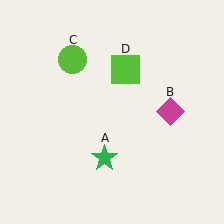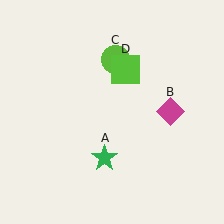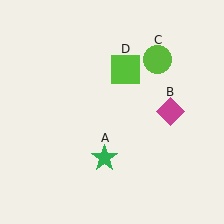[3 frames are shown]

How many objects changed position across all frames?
1 object changed position: lime circle (object C).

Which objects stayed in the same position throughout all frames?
Green star (object A) and magenta diamond (object B) and lime square (object D) remained stationary.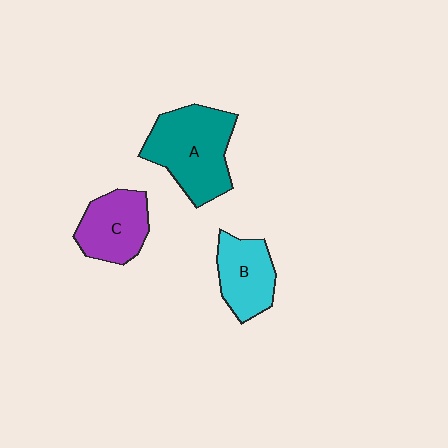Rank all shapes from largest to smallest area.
From largest to smallest: A (teal), C (purple), B (cyan).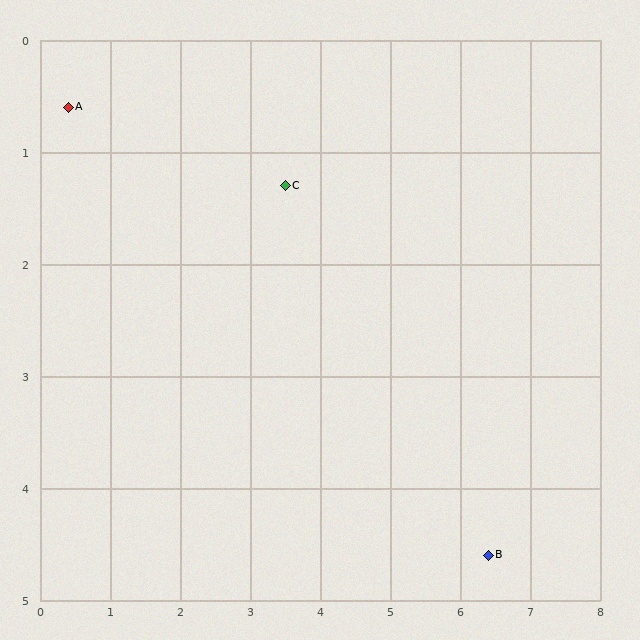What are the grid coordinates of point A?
Point A is at approximately (0.4, 0.6).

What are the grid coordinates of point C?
Point C is at approximately (3.5, 1.3).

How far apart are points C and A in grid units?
Points C and A are about 3.2 grid units apart.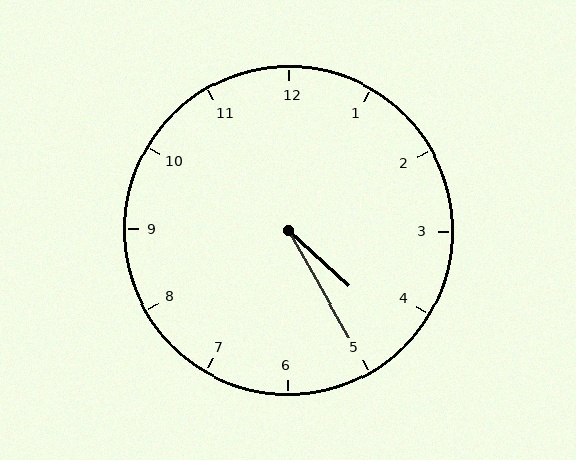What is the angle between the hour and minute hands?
Approximately 18 degrees.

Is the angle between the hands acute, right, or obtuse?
It is acute.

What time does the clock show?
4:25.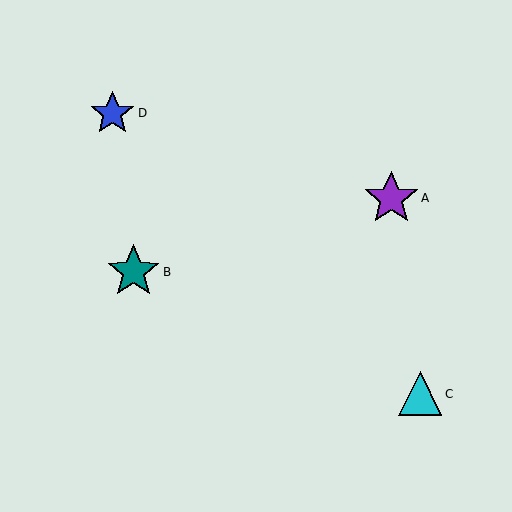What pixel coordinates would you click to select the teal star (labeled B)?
Click at (133, 272) to select the teal star B.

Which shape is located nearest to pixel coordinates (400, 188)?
The purple star (labeled A) at (391, 198) is nearest to that location.